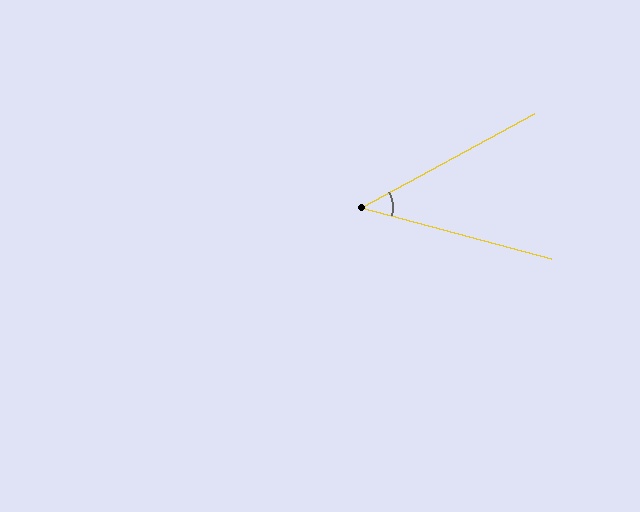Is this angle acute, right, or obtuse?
It is acute.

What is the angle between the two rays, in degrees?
Approximately 44 degrees.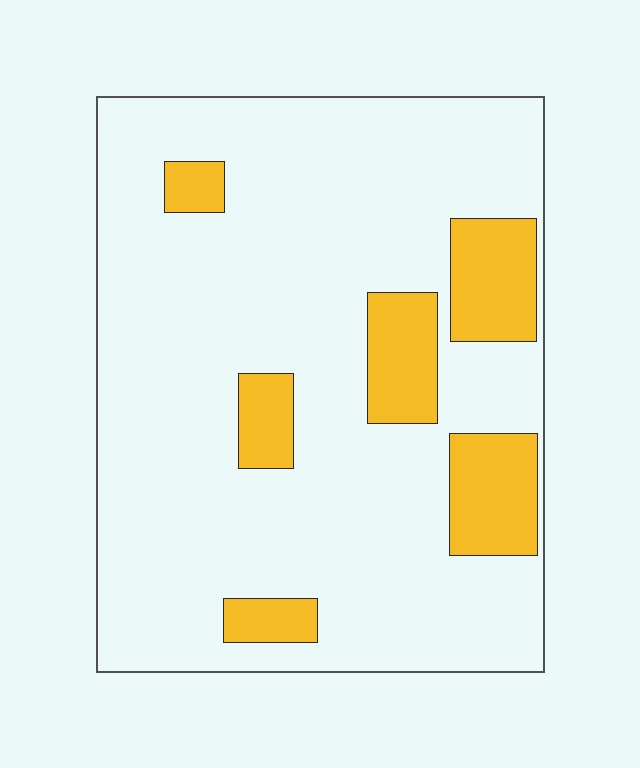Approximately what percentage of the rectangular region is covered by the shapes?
Approximately 15%.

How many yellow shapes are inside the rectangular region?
6.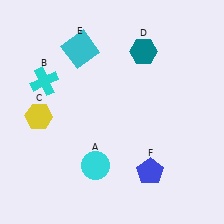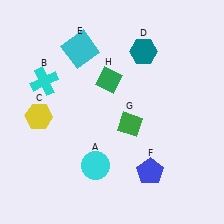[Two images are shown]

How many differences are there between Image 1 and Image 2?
There are 2 differences between the two images.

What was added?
A green diamond (G), a green diamond (H) were added in Image 2.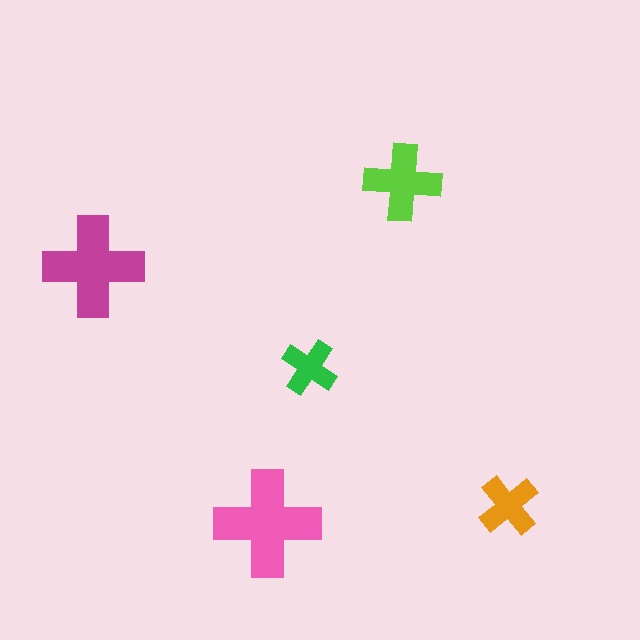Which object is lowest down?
The pink cross is bottommost.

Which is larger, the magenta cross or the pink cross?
The pink one.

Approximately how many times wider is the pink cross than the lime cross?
About 1.5 times wider.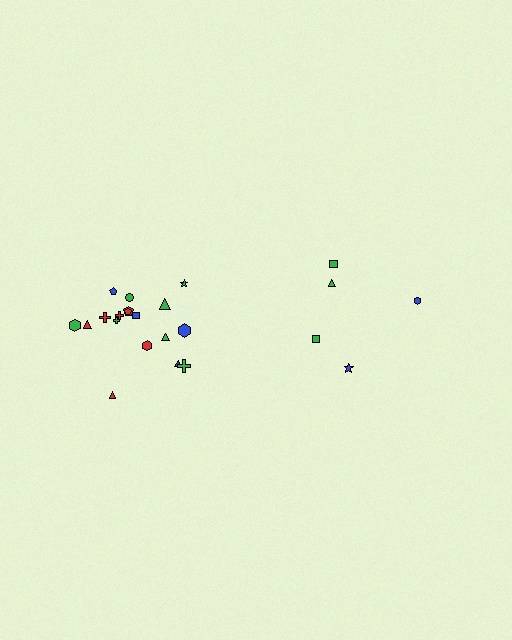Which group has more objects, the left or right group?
The left group.